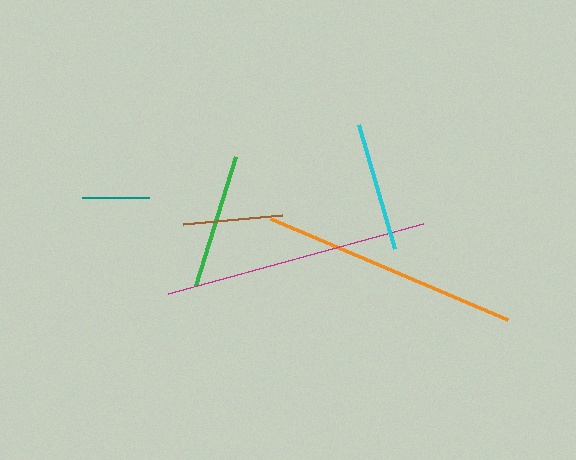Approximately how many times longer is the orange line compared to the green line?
The orange line is approximately 1.9 times the length of the green line.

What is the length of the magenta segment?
The magenta segment is approximately 264 pixels long.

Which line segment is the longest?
The magenta line is the longest at approximately 264 pixels.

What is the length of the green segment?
The green segment is approximately 134 pixels long.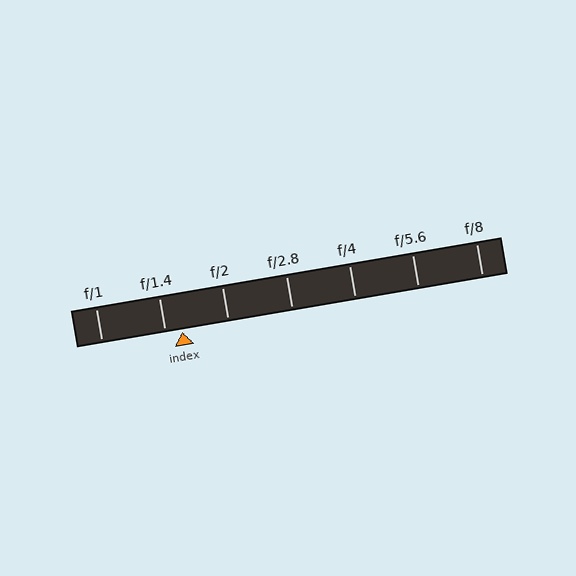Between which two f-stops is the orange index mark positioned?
The index mark is between f/1.4 and f/2.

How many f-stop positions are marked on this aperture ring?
There are 7 f-stop positions marked.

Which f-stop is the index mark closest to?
The index mark is closest to f/1.4.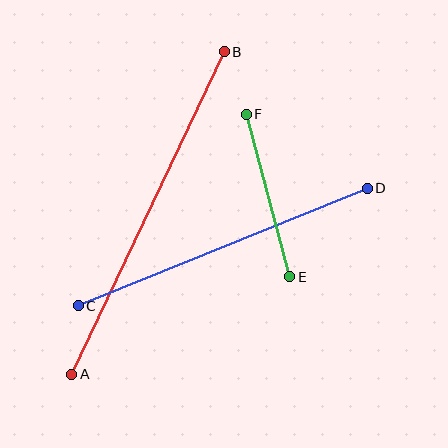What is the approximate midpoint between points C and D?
The midpoint is at approximately (223, 247) pixels.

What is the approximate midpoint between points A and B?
The midpoint is at approximately (148, 213) pixels.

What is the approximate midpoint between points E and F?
The midpoint is at approximately (268, 196) pixels.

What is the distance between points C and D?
The distance is approximately 312 pixels.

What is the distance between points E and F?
The distance is approximately 168 pixels.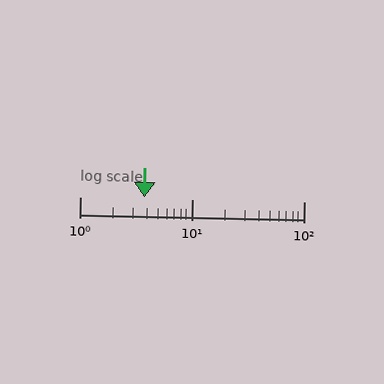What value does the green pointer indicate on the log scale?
The pointer indicates approximately 3.8.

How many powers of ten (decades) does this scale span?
The scale spans 2 decades, from 1 to 100.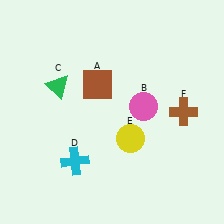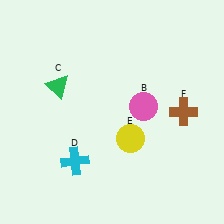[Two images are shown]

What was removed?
The brown square (A) was removed in Image 2.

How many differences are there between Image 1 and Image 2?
There is 1 difference between the two images.